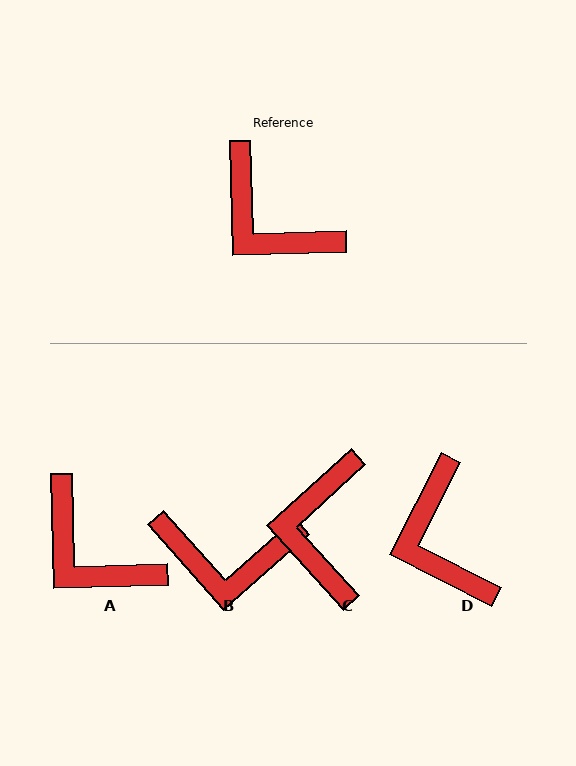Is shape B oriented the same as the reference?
No, it is off by about 40 degrees.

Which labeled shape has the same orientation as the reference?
A.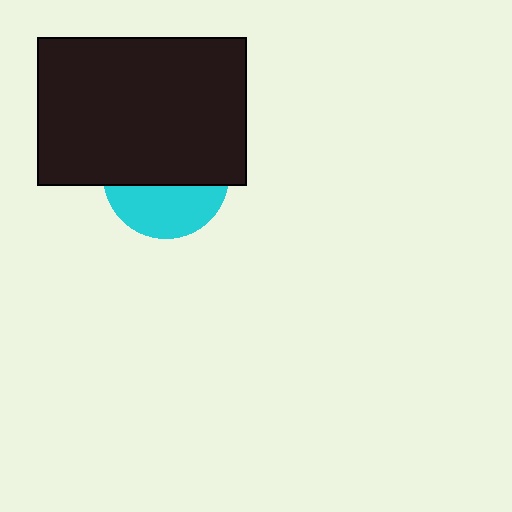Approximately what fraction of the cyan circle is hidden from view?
Roughly 60% of the cyan circle is hidden behind the black rectangle.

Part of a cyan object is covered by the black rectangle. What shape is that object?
It is a circle.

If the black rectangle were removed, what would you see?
You would see the complete cyan circle.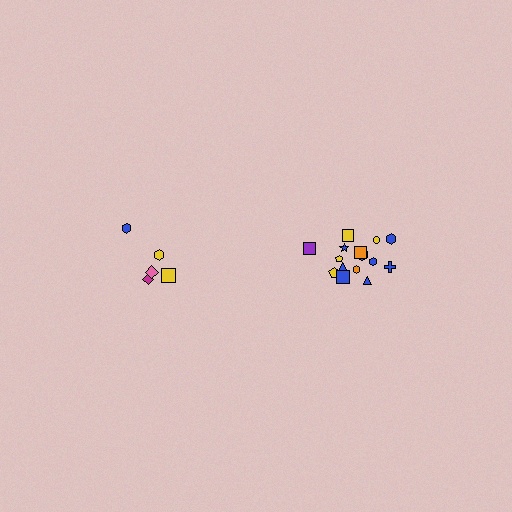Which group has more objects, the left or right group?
The right group.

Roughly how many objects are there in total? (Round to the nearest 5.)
Roughly 20 objects in total.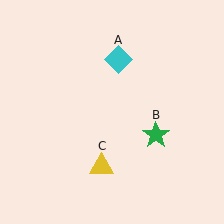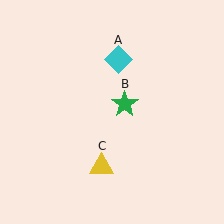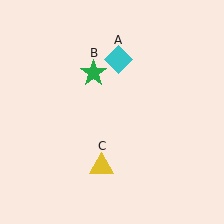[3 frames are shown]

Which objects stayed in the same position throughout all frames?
Cyan diamond (object A) and yellow triangle (object C) remained stationary.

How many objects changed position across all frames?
1 object changed position: green star (object B).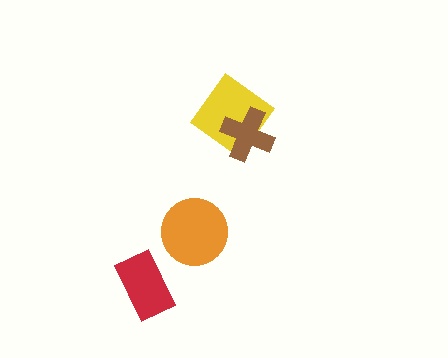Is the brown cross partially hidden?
No, no other shape covers it.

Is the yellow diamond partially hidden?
Yes, it is partially covered by another shape.